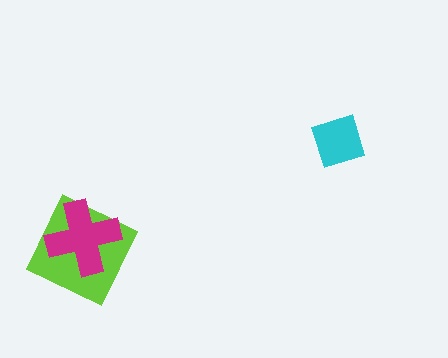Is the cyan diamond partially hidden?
No, no other shape covers it.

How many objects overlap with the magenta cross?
1 object overlaps with the magenta cross.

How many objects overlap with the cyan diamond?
0 objects overlap with the cyan diamond.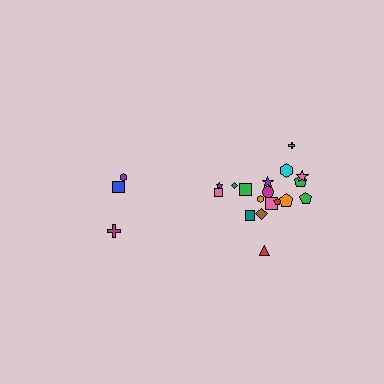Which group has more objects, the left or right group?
The right group.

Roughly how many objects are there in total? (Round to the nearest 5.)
Roughly 20 objects in total.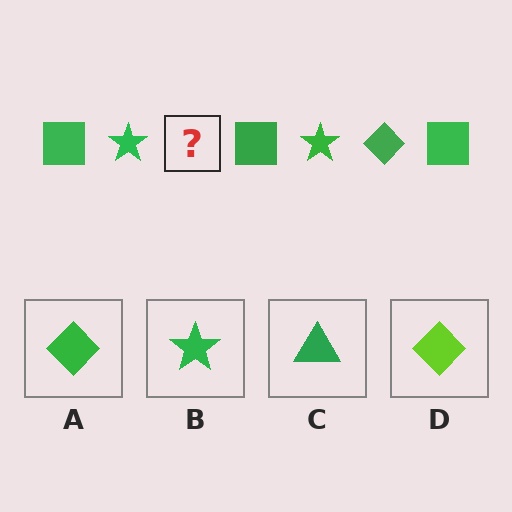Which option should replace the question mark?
Option A.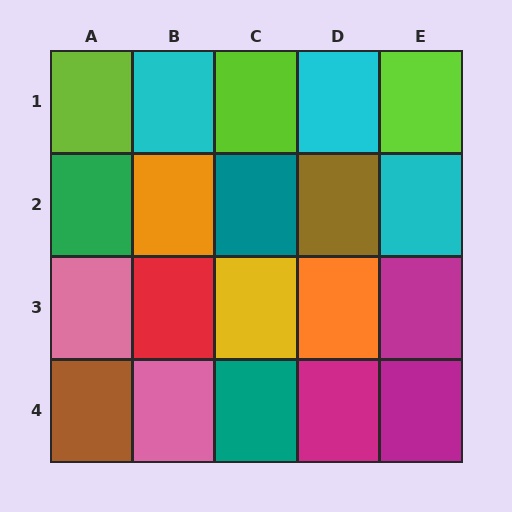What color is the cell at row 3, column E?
Magenta.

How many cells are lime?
3 cells are lime.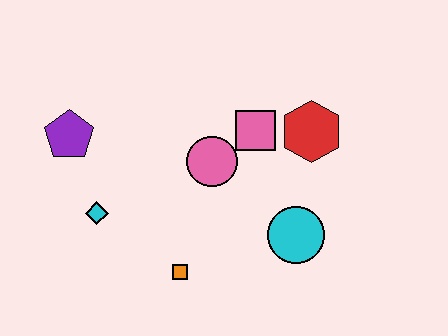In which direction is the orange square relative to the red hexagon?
The orange square is below the red hexagon.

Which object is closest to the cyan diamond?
The purple pentagon is closest to the cyan diamond.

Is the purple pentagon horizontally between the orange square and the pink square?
No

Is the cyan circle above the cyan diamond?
No